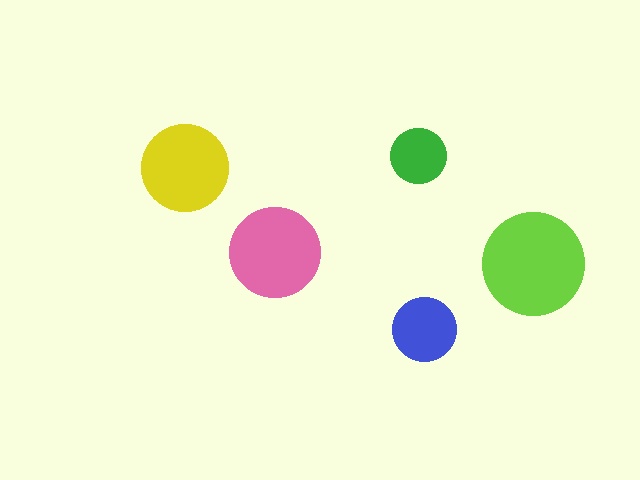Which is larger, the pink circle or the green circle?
The pink one.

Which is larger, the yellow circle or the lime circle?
The lime one.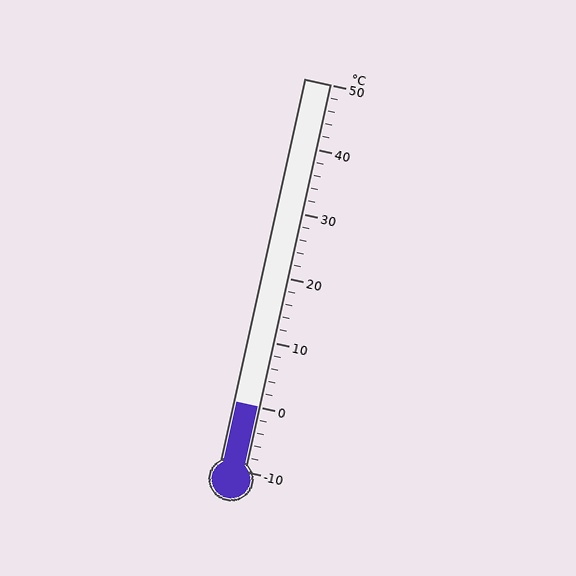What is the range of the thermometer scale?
The thermometer scale ranges from -10°C to 50°C.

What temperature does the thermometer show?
The thermometer shows approximately 0°C.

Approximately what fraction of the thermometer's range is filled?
The thermometer is filled to approximately 15% of its range.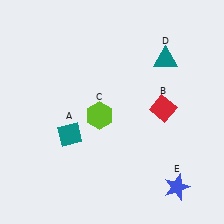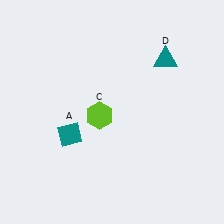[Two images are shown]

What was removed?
The red diamond (B), the blue star (E) were removed in Image 2.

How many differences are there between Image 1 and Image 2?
There are 2 differences between the two images.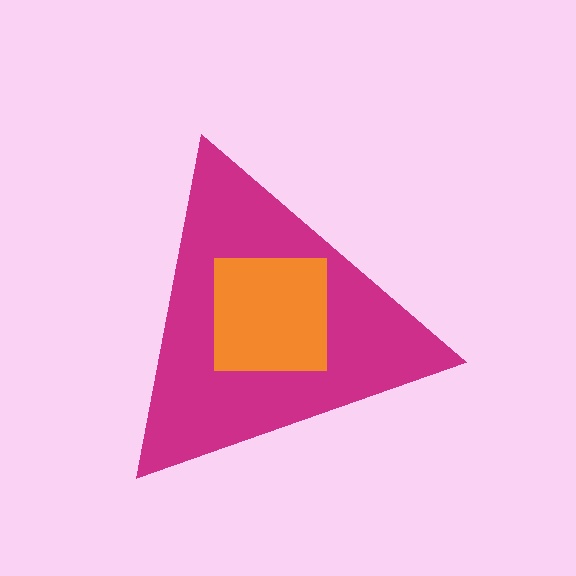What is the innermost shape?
The orange square.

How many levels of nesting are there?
2.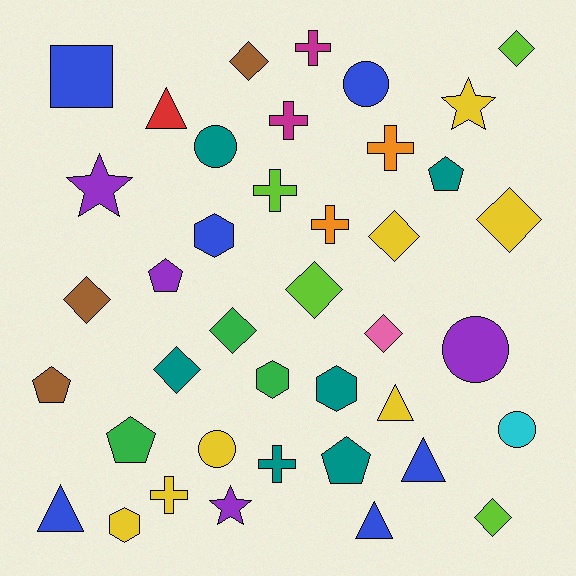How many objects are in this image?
There are 40 objects.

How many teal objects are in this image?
There are 6 teal objects.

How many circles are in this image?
There are 5 circles.